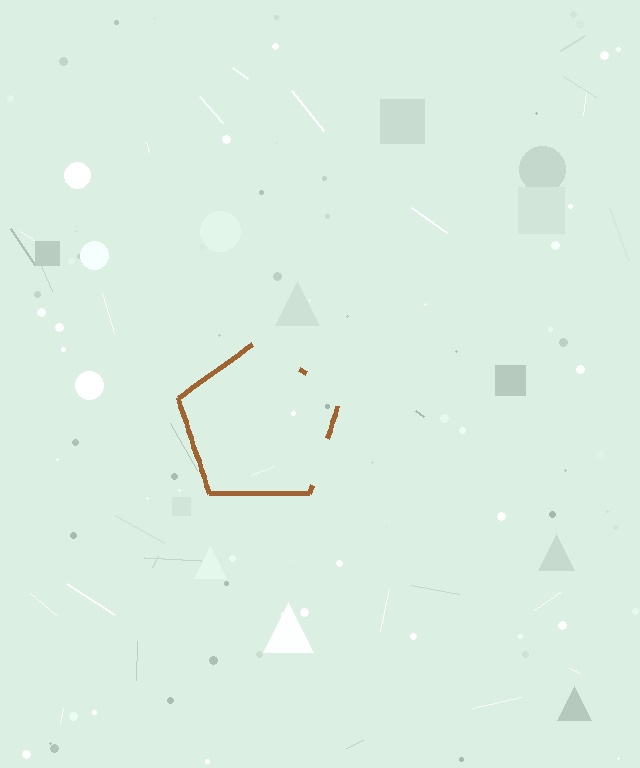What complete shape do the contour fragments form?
The contour fragments form a pentagon.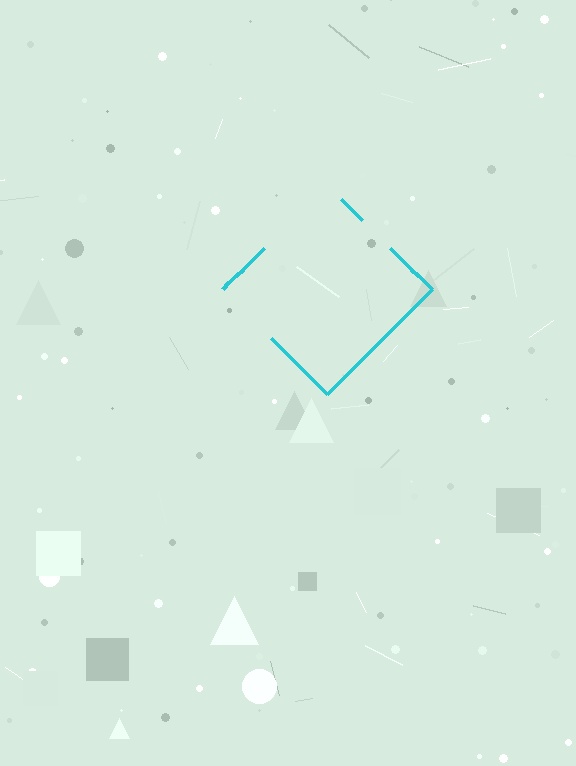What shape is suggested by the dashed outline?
The dashed outline suggests a diamond.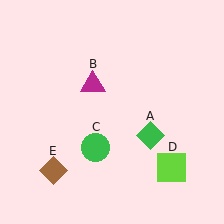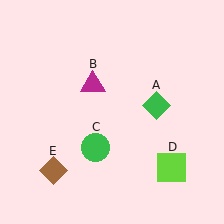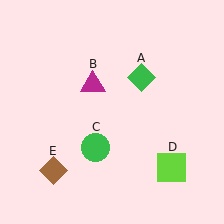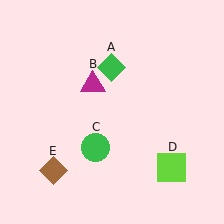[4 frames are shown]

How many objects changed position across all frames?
1 object changed position: green diamond (object A).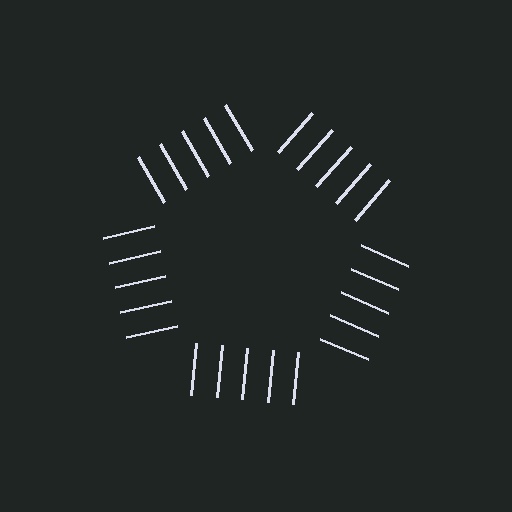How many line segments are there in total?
25 — 5 along each of the 5 edges.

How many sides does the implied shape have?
5 sides — the line-ends trace a pentagon.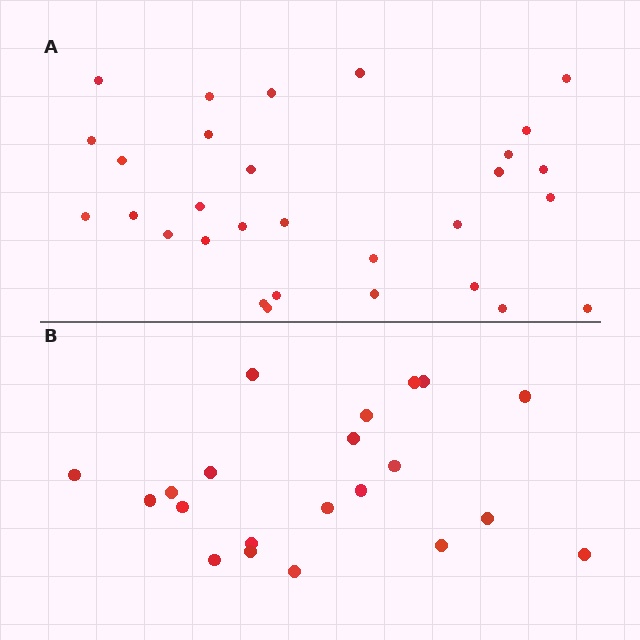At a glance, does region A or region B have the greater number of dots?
Region A (the top region) has more dots.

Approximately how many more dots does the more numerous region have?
Region A has roughly 8 or so more dots than region B.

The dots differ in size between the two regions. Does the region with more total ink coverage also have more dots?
No. Region B has more total ink coverage because its dots are larger, but region A actually contains more individual dots. Total area can be misleading — the number of items is what matters here.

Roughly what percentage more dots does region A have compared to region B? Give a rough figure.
About 45% more.